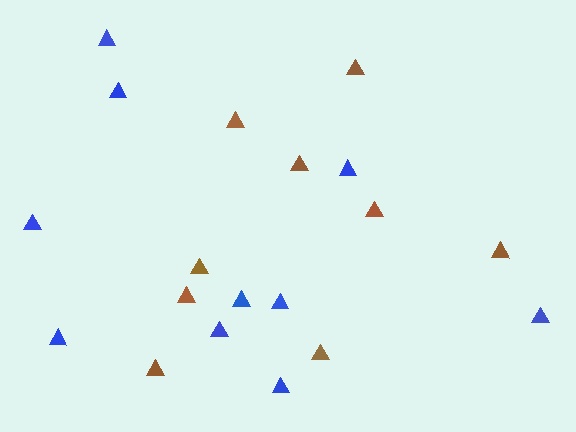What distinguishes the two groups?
There are 2 groups: one group of blue triangles (10) and one group of brown triangles (9).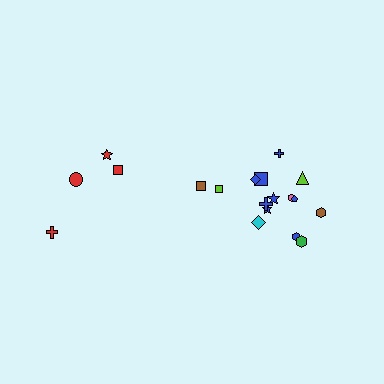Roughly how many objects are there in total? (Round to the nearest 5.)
Roughly 20 objects in total.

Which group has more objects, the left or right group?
The right group.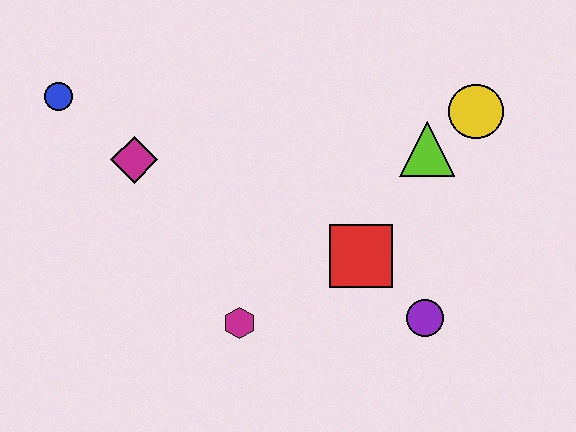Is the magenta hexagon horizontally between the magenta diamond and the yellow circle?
Yes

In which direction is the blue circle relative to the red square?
The blue circle is to the left of the red square.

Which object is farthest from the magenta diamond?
The yellow circle is farthest from the magenta diamond.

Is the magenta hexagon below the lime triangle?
Yes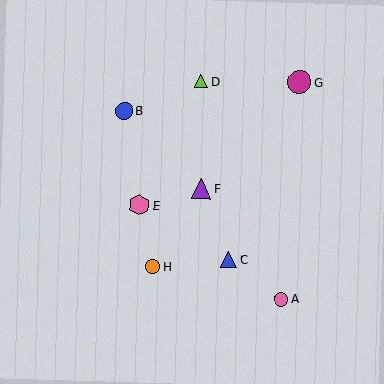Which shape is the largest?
The magenta circle (labeled G) is the largest.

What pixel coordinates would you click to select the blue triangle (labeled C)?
Click at (229, 259) to select the blue triangle C.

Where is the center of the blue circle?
The center of the blue circle is at (124, 111).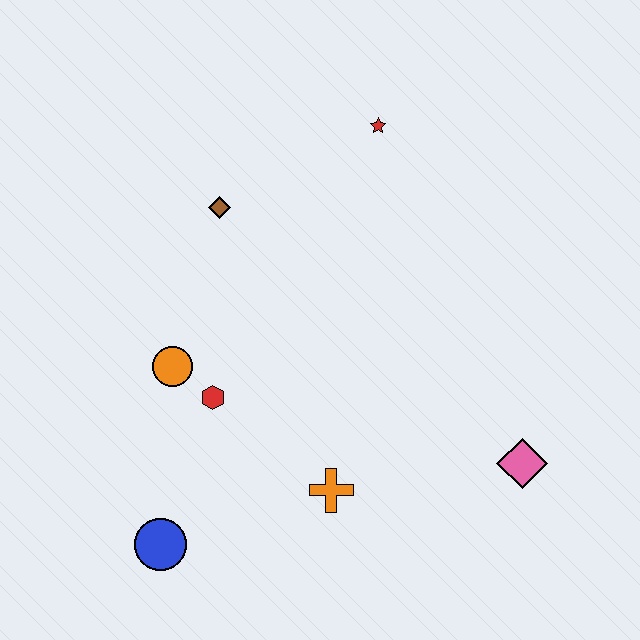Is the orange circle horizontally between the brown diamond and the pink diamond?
No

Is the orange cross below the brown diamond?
Yes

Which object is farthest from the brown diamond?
The pink diamond is farthest from the brown diamond.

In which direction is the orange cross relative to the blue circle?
The orange cross is to the right of the blue circle.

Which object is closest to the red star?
The brown diamond is closest to the red star.